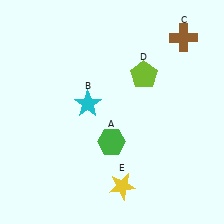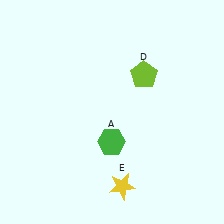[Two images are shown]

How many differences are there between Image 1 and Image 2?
There are 2 differences between the two images.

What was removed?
The brown cross (C), the cyan star (B) were removed in Image 2.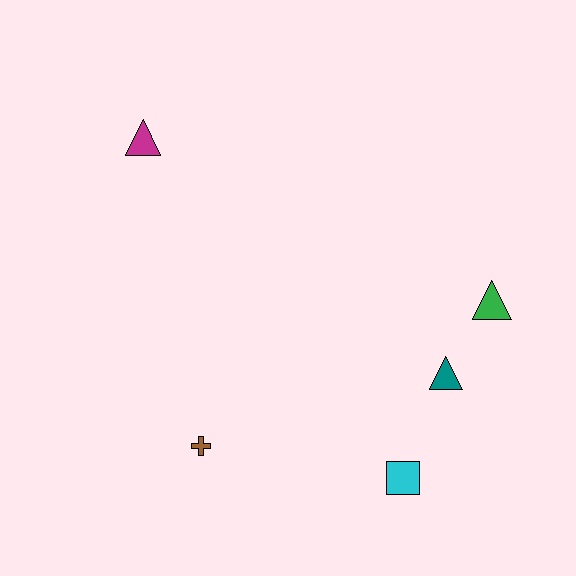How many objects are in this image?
There are 5 objects.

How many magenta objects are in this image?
There is 1 magenta object.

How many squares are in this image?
There is 1 square.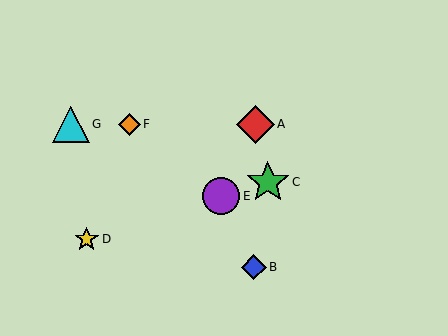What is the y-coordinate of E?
Object E is at y≈196.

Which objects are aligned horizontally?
Objects A, F, G are aligned horizontally.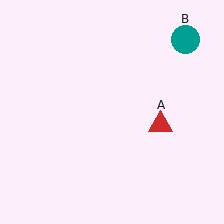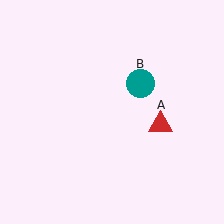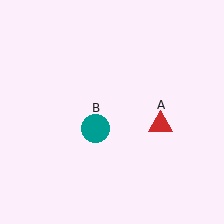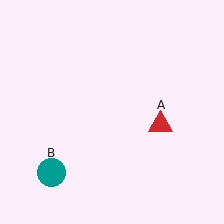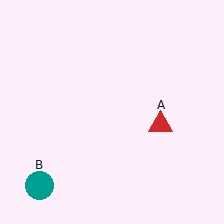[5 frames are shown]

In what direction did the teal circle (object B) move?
The teal circle (object B) moved down and to the left.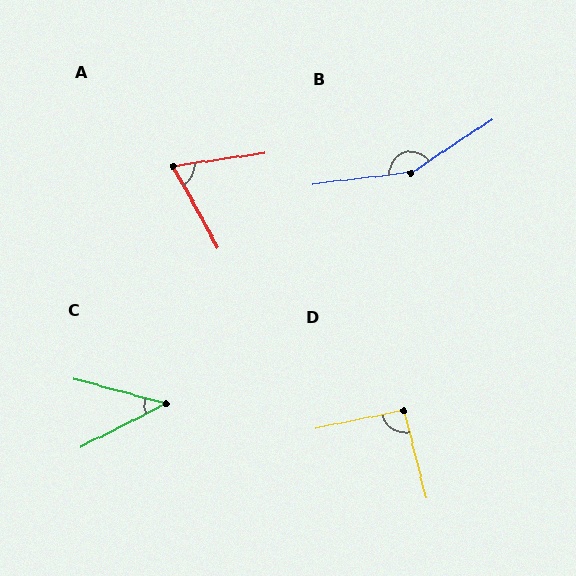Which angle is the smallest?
C, at approximately 42 degrees.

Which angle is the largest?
B, at approximately 154 degrees.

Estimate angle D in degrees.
Approximately 93 degrees.